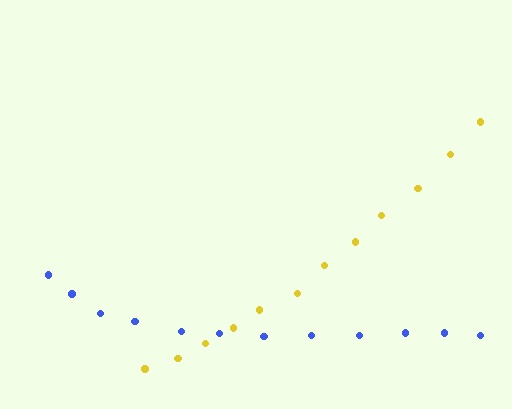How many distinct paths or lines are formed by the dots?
There are 2 distinct paths.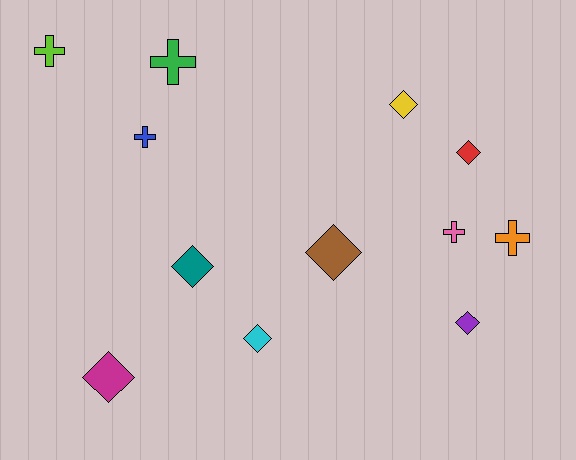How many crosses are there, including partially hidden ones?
There are 5 crosses.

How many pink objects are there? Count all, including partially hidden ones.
There is 1 pink object.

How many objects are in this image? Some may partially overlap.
There are 12 objects.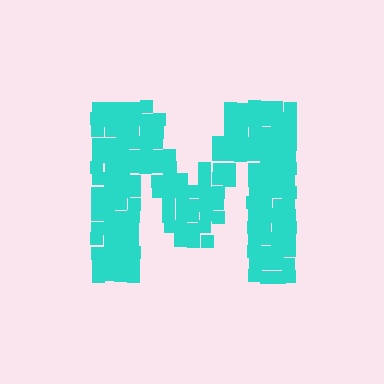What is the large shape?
The large shape is the letter M.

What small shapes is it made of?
It is made of small squares.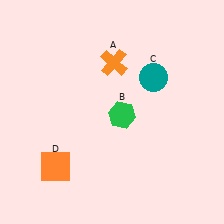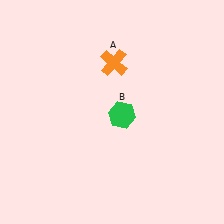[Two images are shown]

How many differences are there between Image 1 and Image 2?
There are 2 differences between the two images.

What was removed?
The teal circle (C), the orange square (D) were removed in Image 2.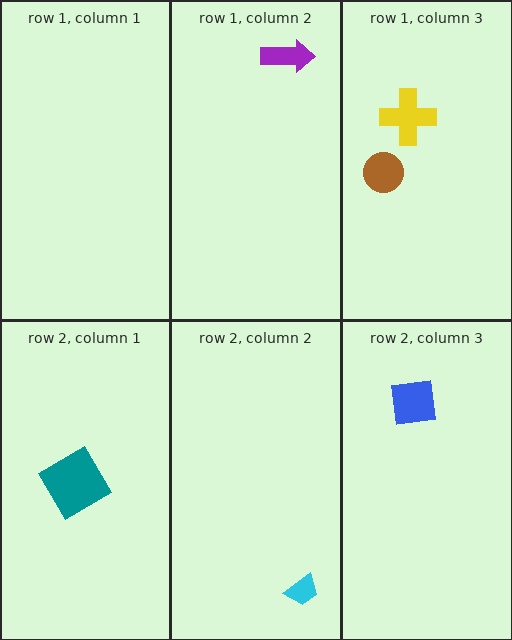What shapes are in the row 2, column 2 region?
The cyan trapezoid.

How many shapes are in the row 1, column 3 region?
2.